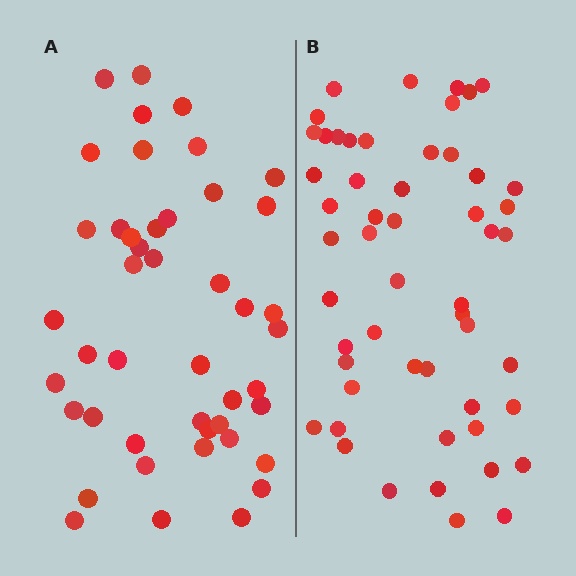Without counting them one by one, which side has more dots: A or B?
Region B (the right region) has more dots.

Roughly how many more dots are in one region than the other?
Region B has roughly 8 or so more dots than region A.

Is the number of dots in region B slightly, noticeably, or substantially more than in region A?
Region B has only slightly more — the two regions are fairly close. The ratio is roughly 1.2 to 1.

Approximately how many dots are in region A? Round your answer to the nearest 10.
About 40 dots. (The exact count is 45, which rounds to 40.)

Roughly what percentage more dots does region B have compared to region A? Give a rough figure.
About 20% more.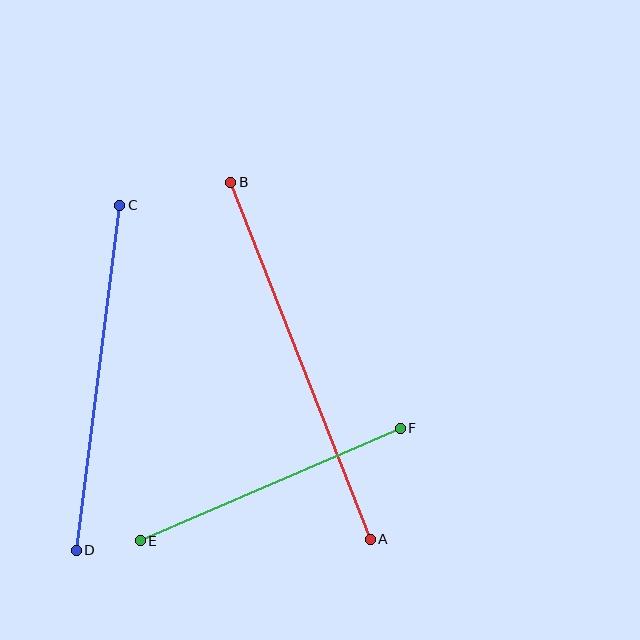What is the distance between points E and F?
The distance is approximately 284 pixels.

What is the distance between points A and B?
The distance is approximately 383 pixels.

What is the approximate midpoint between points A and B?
The midpoint is at approximately (300, 361) pixels.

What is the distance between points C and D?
The distance is approximately 348 pixels.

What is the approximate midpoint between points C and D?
The midpoint is at approximately (98, 378) pixels.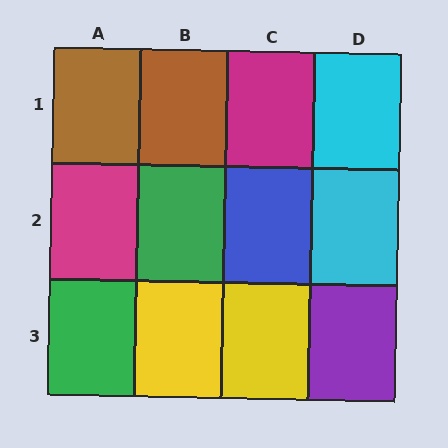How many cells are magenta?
2 cells are magenta.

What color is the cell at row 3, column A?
Green.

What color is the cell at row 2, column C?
Blue.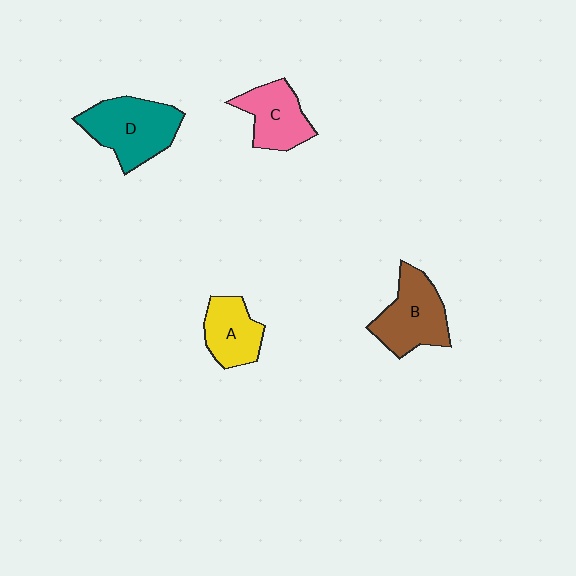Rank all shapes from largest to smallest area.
From largest to smallest: D (teal), B (brown), C (pink), A (yellow).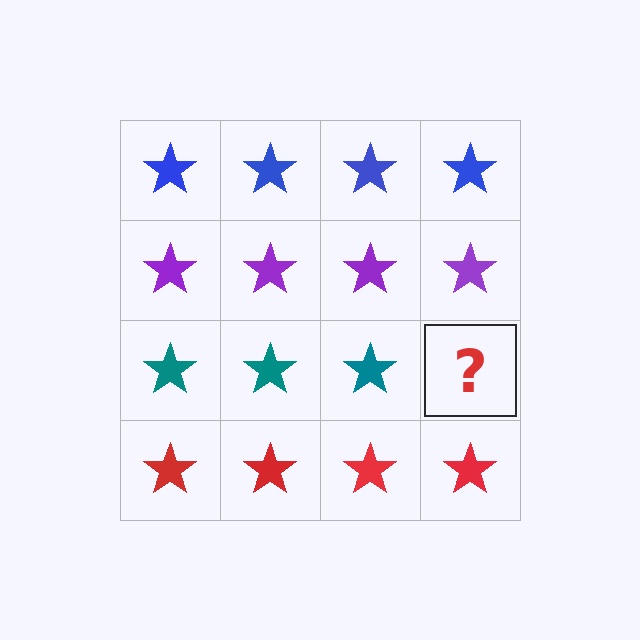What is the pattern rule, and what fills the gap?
The rule is that each row has a consistent color. The gap should be filled with a teal star.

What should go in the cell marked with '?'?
The missing cell should contain a teal star.